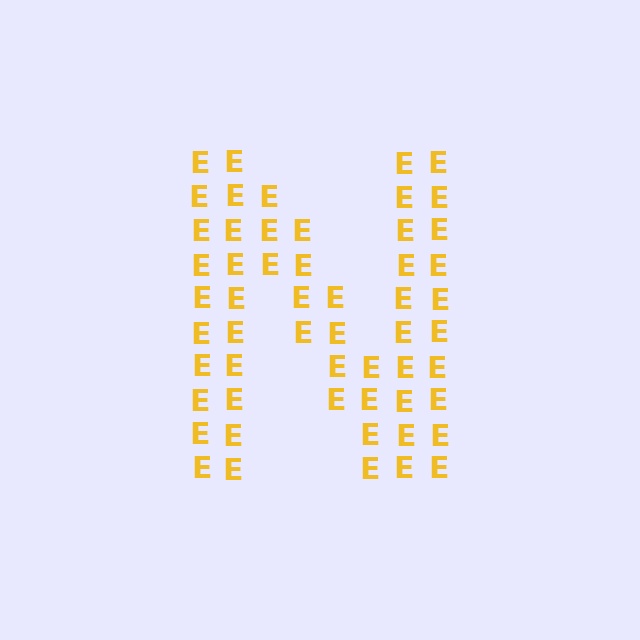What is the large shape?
The large shape is the letter N.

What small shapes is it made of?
It is made of small letter E's.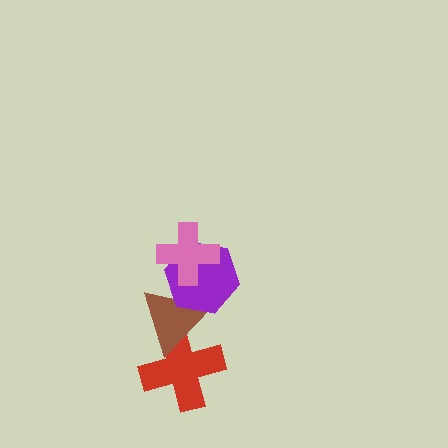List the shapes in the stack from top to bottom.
From top to bottom: the pink cross, the purple hexagon, the brown triangle, the red cross.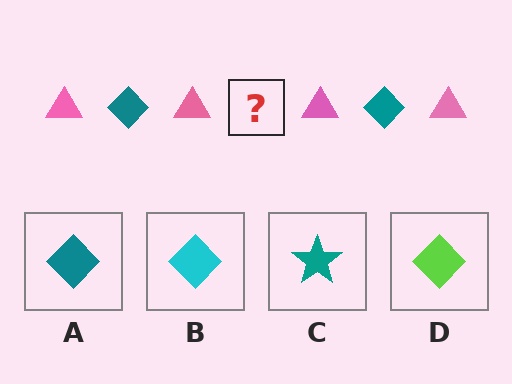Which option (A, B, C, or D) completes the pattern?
A.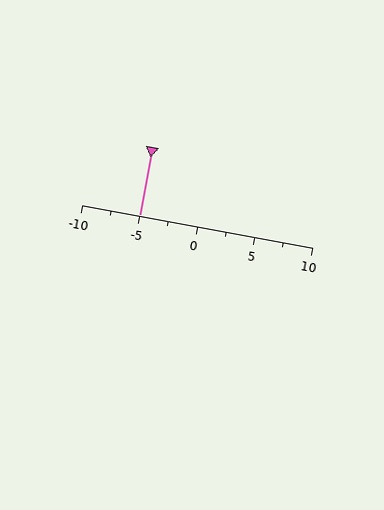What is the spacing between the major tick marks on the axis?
The major ticks are spaced 5 apart.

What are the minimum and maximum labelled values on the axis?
The axis runs from -10 to 10.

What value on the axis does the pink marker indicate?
The marker indicates approximately -5.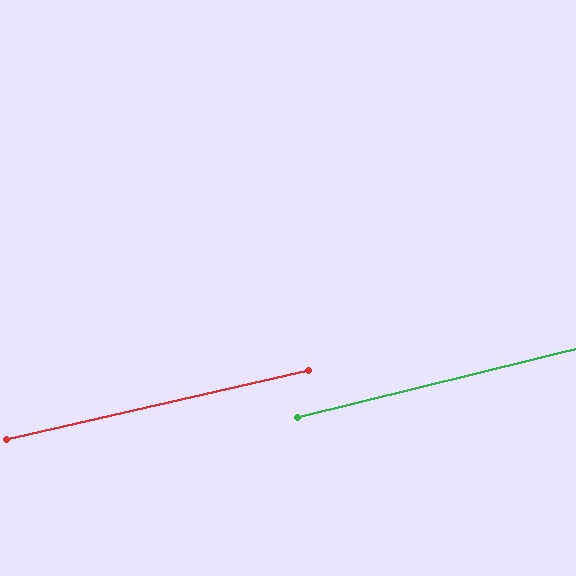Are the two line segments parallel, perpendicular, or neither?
Parallel — their directions differ by only 1.0°.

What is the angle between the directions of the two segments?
Approximately 1 degree.